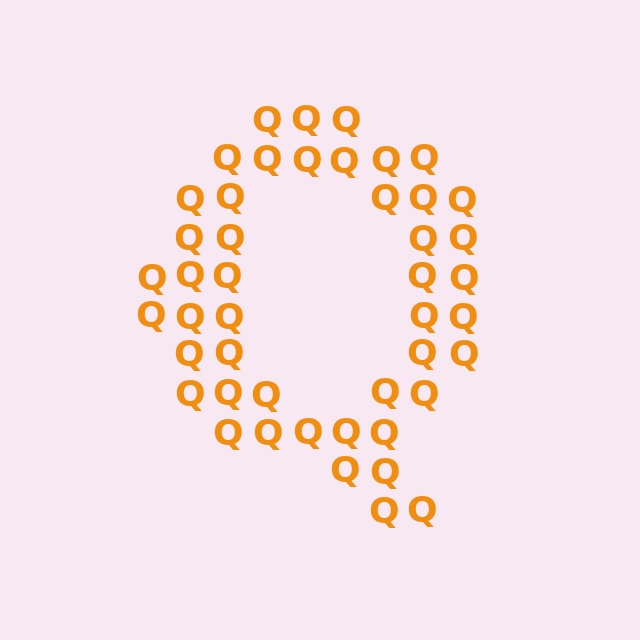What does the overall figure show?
The overall figure shows the letter Q.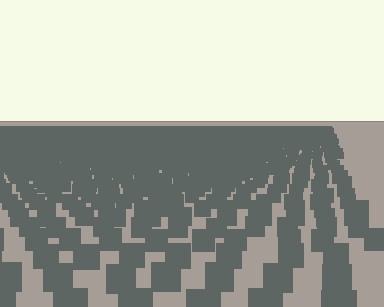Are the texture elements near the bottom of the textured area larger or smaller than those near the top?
Larger. Near the bottom, elements are closer to the viewer and appear at a bigger on-screen size.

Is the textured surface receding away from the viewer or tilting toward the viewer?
The surface is receding away from the viewer. Texture elements get smaller and denser toward the top.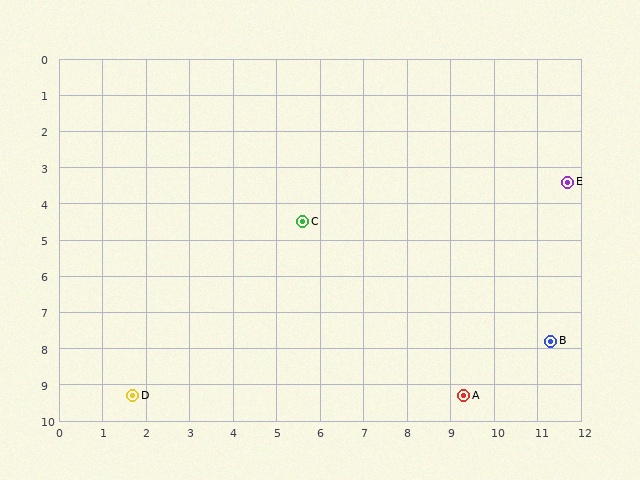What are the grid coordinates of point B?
Point B is at approximately (11.3, 7.8).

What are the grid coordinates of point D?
Point D is at approximately (1.7, 9.3).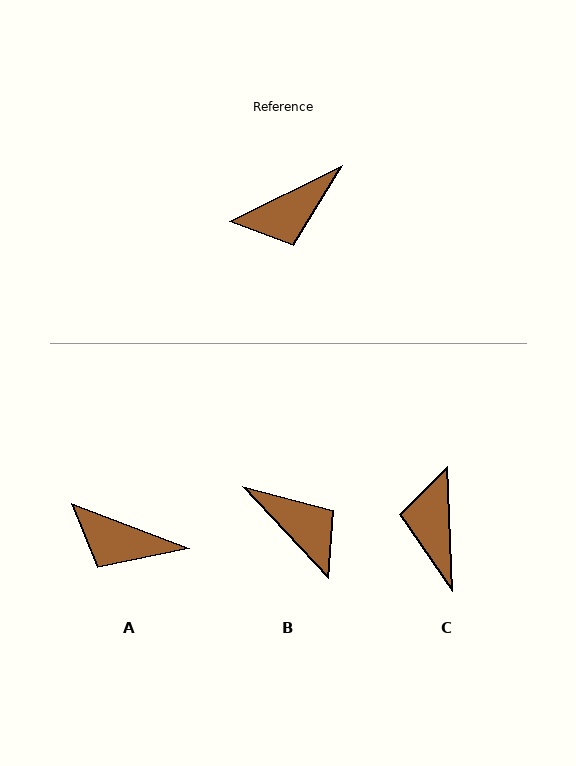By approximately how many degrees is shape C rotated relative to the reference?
Approximately 114 degrees clockwise.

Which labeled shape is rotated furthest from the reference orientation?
C, about 114 degrees away.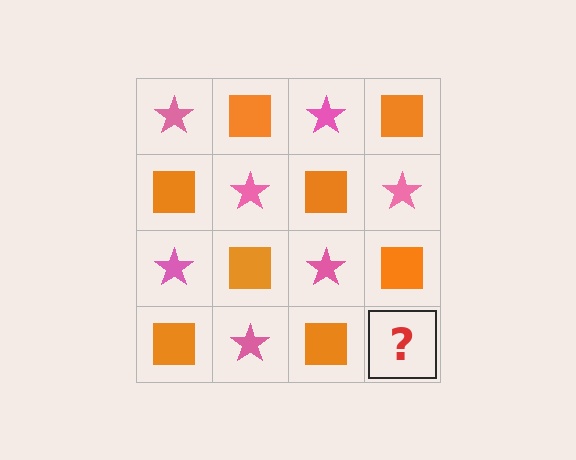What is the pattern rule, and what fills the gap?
The rule is that it alternates pink star and orange square in a checkerboard pattern. The gap should be filled with a pink star.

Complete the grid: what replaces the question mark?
The question mark should be replaced with a pink star.